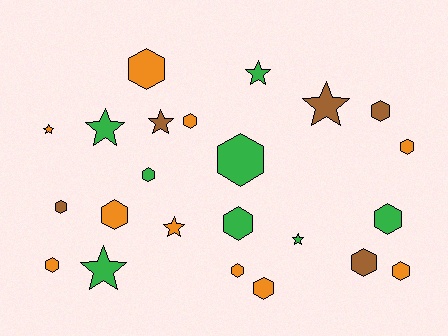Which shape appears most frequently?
Hexagon, with 15 objects.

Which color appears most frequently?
Orange, with 10 objects.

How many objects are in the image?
There are 23 objects.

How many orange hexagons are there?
There are 8 orange hexagons.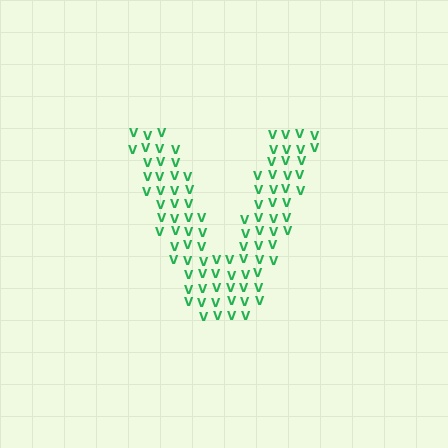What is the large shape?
The large shape is the letter V.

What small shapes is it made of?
It is made of small letter V's.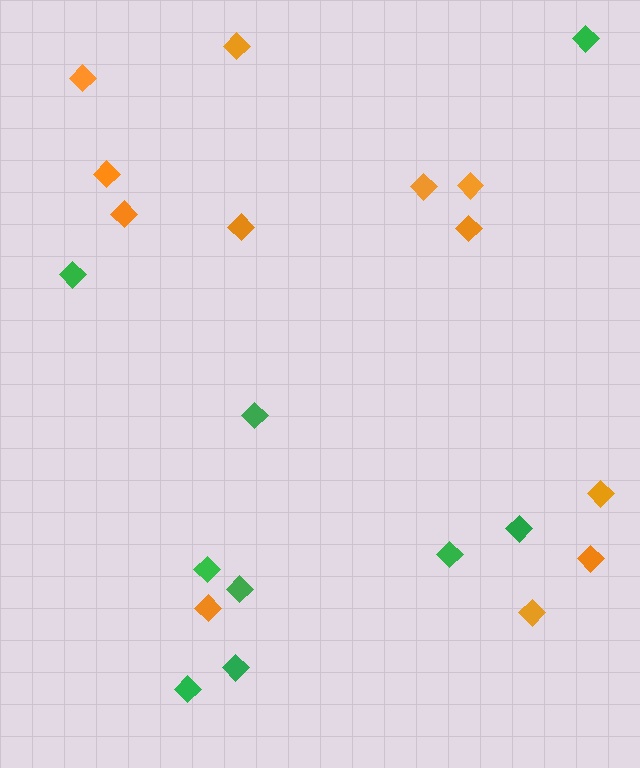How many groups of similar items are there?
There are 2 groups: one group of green diamonds (9) and one group of orange diamonds (12).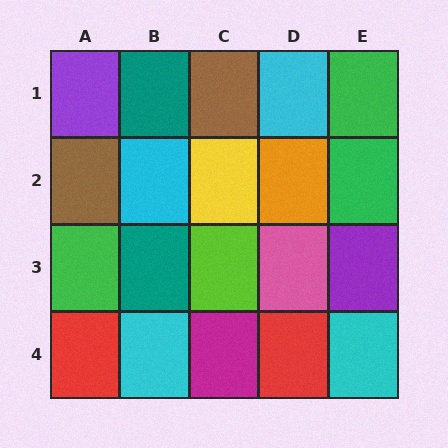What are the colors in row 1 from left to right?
Purple, teal, brown, cyan, green.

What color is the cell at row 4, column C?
Magenta.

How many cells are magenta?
1 cell is magenta.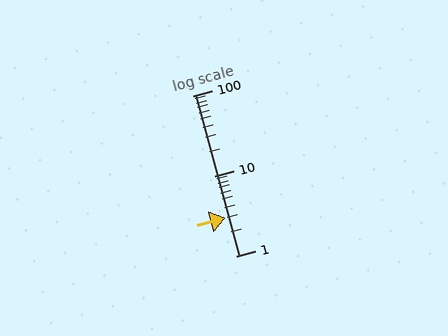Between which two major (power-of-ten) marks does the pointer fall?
The pointer is between 1 and 10.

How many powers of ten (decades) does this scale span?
The scale spans 2 decades, from 1 to 100.